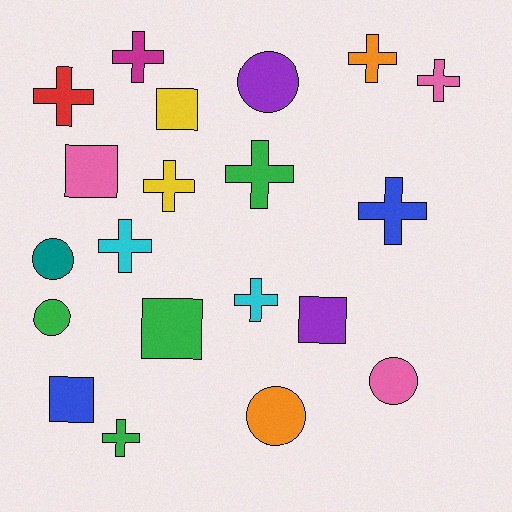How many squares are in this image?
There are 5 squares.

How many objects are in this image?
There are 20 objects.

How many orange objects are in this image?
There are 2 orange objects.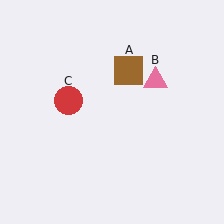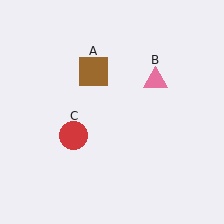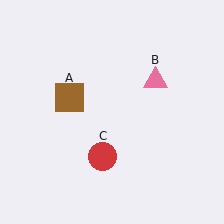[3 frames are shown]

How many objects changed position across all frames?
2 objects changed position: brown square (object A), red circle (object C).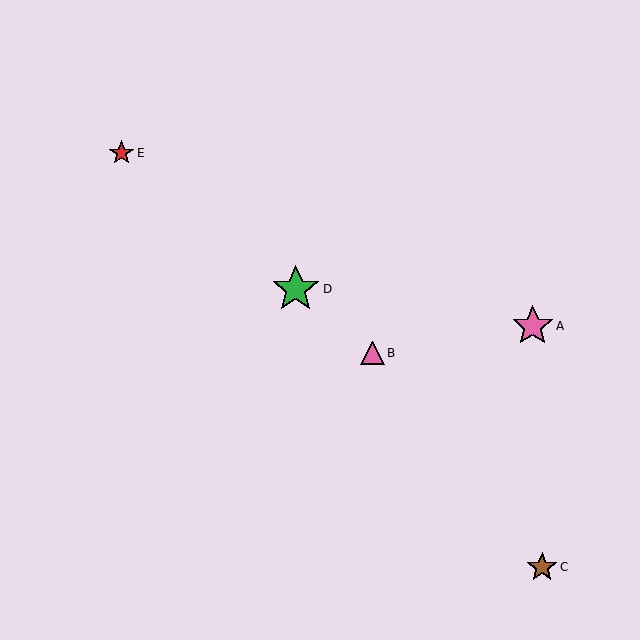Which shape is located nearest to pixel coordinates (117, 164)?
The red star (labeled E) at (121, 153) is nearest to that location.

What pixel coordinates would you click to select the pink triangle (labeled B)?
Click at (373, 353) to select the pink triangle B.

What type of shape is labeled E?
Shape E is a red star.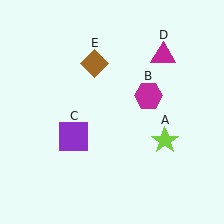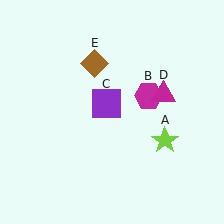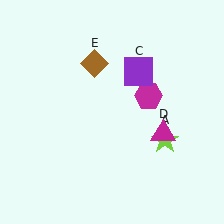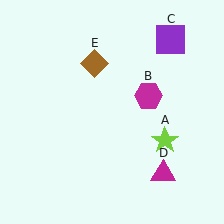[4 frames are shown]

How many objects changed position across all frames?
2 objects changed position: purple square (object C), magenta triangle (object D).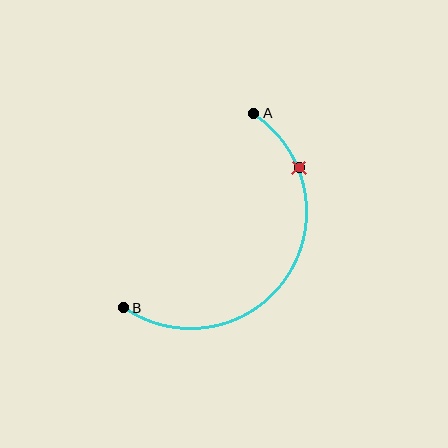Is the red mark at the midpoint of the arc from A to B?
No. The red mark lies on the arc but is closer to endpoint A. The arc midpoint would be at the point on the curve equidistant along the arc from both A and B.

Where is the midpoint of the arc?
The arc midpoint is the point on the curve farthest from the straight line joining A and B. It sits below and to the right of that line.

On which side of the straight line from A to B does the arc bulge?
The arc bulges below and to the right of the straight line connecting A and B.